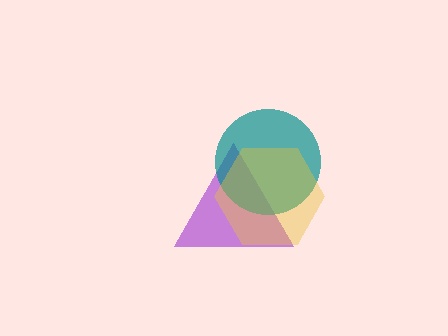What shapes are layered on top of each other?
The layered shapes are: a purple triangle, a teal circle, a yellow hexagon.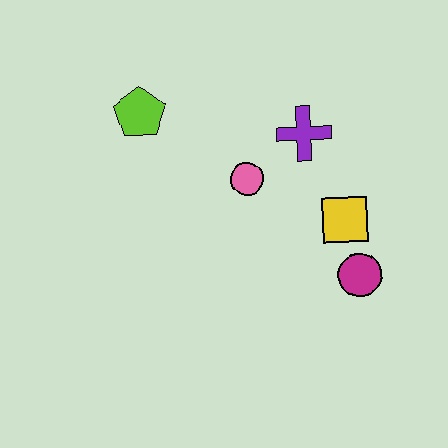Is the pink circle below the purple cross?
Yes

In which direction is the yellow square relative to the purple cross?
The yellow square is below the purple cross.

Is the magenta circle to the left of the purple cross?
No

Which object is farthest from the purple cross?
The lime pentagon is farthest from the purple cross.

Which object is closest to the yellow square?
The magenta circle is closest to the yellow square.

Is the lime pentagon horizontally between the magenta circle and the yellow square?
No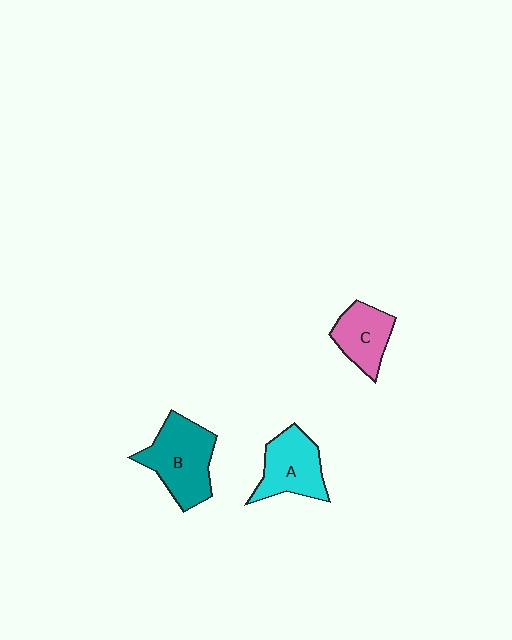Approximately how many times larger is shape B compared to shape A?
Approximately 1.2 times.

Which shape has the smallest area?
Shape C (pink).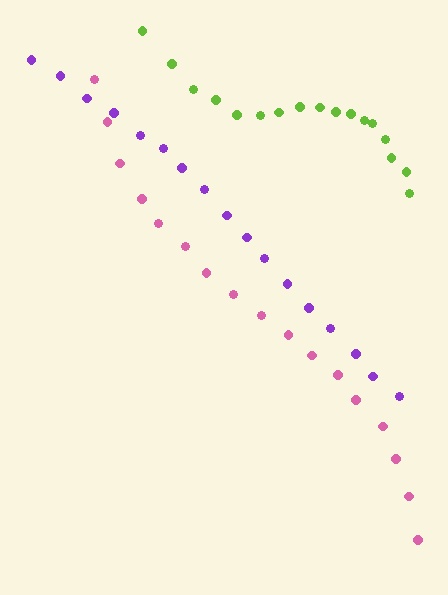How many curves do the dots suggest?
There are 3 distinct paths.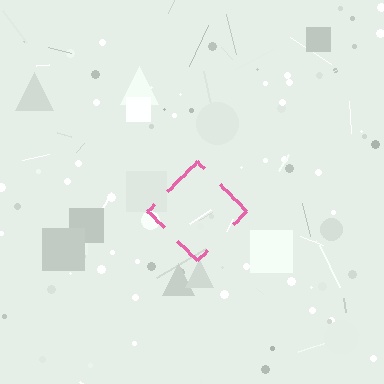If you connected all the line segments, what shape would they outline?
They would outline a diamond.